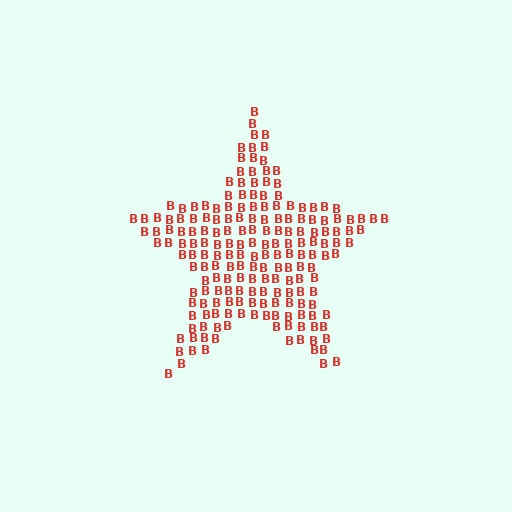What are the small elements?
The small elements are letter B's.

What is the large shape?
The large shape is a star.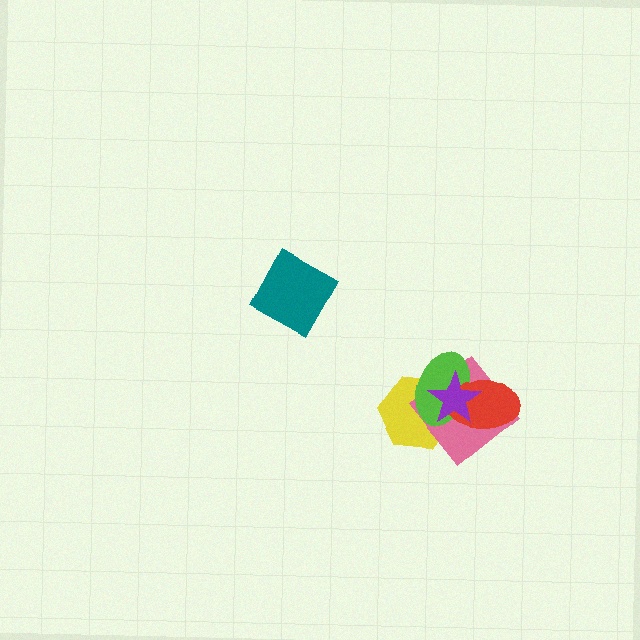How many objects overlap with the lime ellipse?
4 objects overlap with the lime ellipse.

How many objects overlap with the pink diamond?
4 objects overlap with the pink diamond.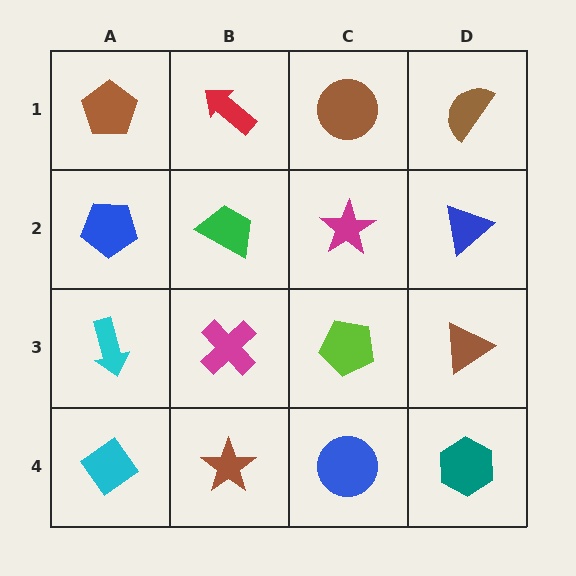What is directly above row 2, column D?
A brown semicircle.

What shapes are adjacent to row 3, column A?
A blue pentagon (row 2, column A), a cyan diamond (row 4, column A), a magenta cross (row 3, column B).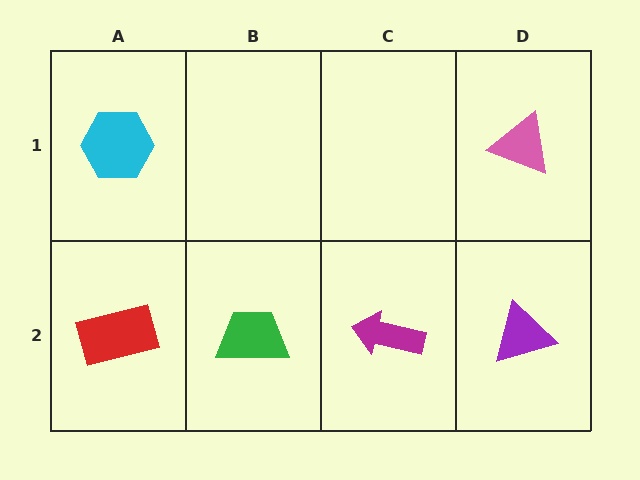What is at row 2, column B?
A green trapezoid.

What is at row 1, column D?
A pink triangle.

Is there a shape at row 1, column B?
No, that cell is empty.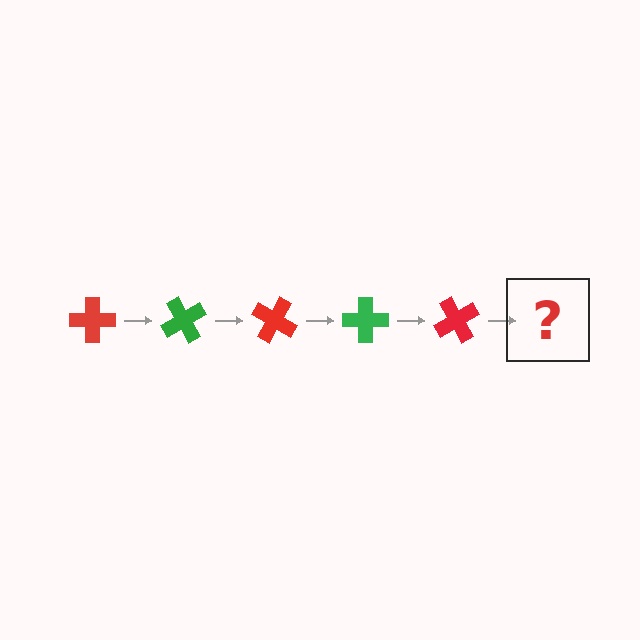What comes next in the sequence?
The next element should be a green cross, rotated 300 degrees from the start.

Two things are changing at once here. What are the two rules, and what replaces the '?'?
The two rules are that it rotates 60 degrees each step and the color cycles through red and green. The '?' should be a green cross, rotated 300 degrees from the start.